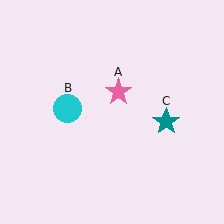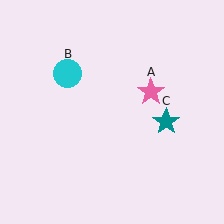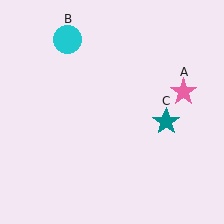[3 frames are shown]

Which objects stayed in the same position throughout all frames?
Teal star (object C) remained stationary.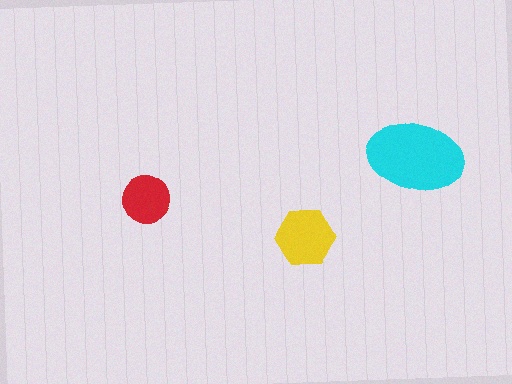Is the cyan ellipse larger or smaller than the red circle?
Larger.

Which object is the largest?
The cyan ellipse.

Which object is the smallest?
The red circle.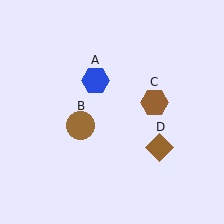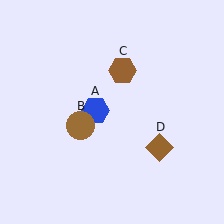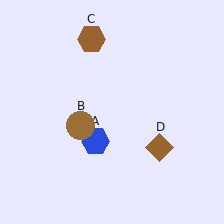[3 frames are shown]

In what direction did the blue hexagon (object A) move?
The blue hexagon (object A) moved down.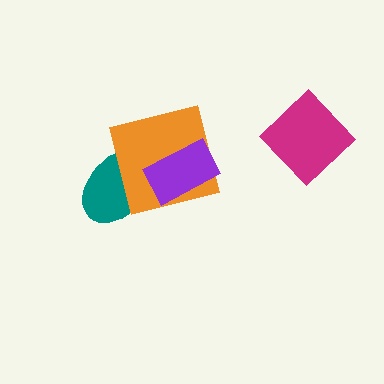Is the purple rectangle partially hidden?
No, no other shape covers it.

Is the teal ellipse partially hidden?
Yes, it is partially covered by another shape.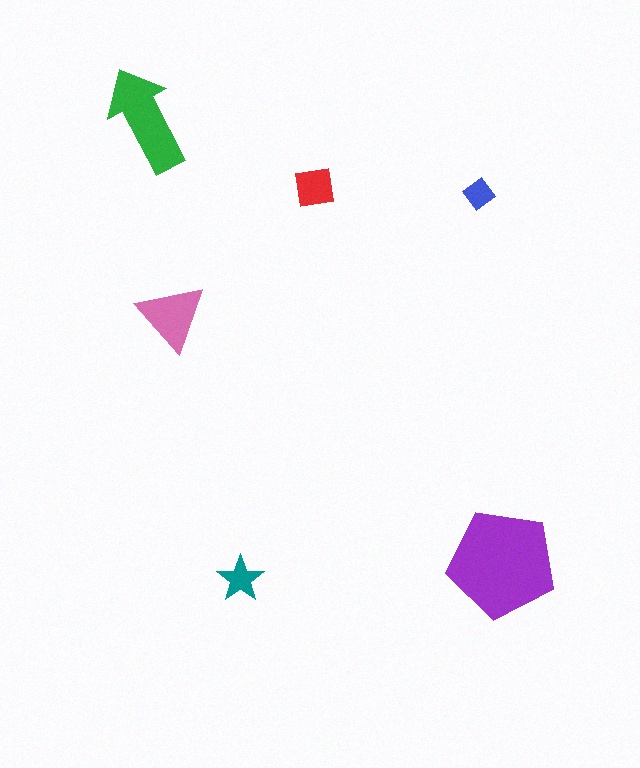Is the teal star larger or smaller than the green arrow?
Smaller.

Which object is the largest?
The purple pentagon.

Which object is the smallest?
The blue diamond.